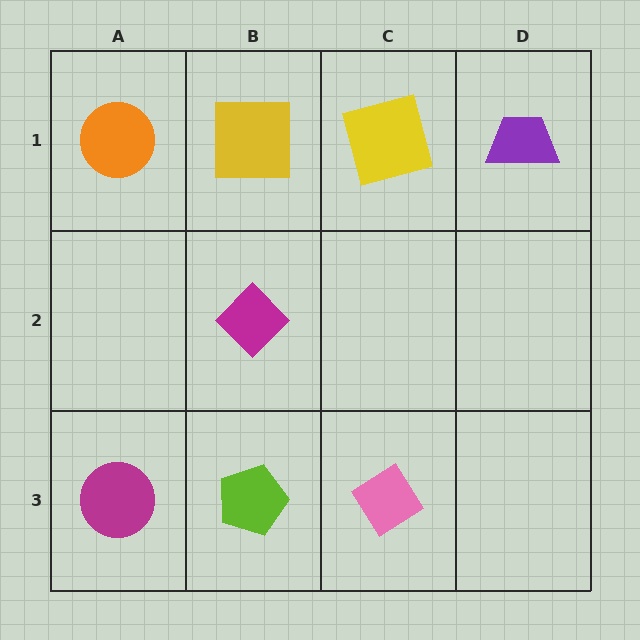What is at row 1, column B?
A yellow square.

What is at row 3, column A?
A magenta circle.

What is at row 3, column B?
A lime pentagon.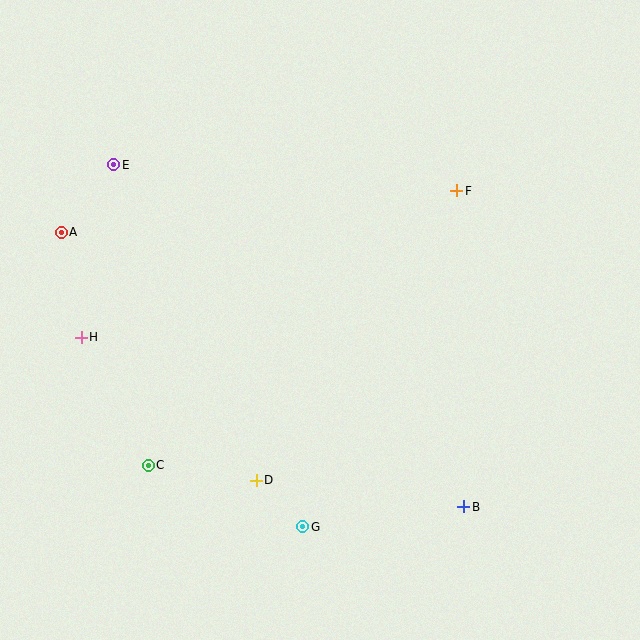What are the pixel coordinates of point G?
Point G is at (303, 527).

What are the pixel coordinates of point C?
Point C is at (148, 465).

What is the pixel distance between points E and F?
The distance between E and F is 344 pixels.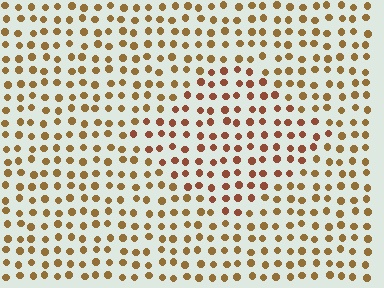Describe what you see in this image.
The image is filled with small brown elements in a uniform arrangement. A diamond-shaped region is visible where the elements are tinted to a slightly different hue, forming a subtle color boundary.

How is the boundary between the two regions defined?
The boundary is defined purely by a slight shift in hue (about 25 degrees). Spacing, size, and orientation are identical on both sides.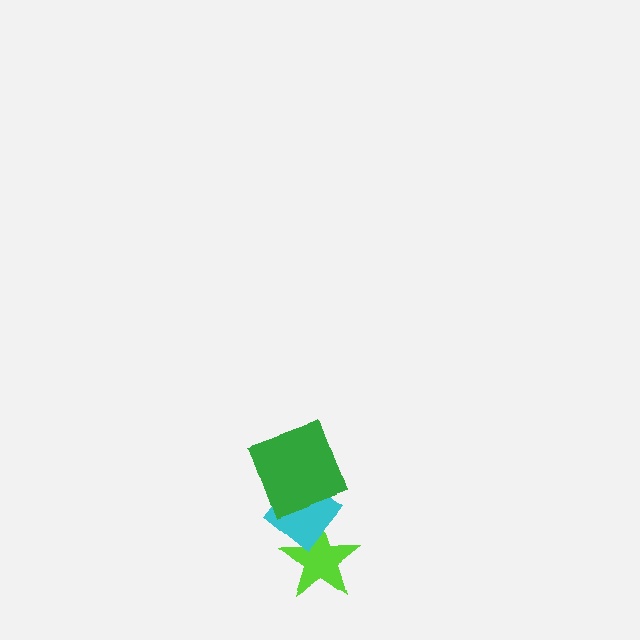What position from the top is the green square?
The green square is 1st from the top.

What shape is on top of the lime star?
The cyan diamond is on top of the lime star.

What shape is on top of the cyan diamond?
The green square is on top of the cyan diamond.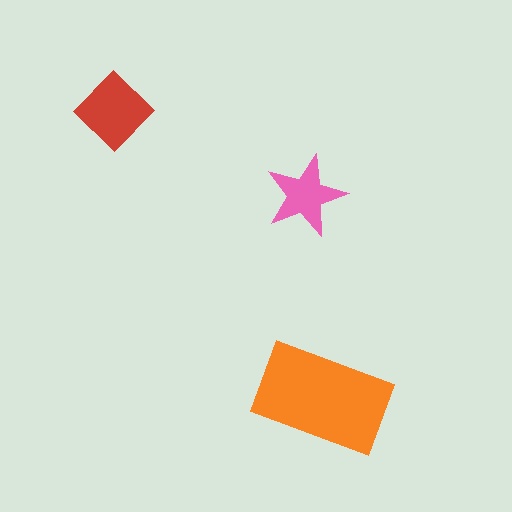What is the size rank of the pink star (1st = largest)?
3rd.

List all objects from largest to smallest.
The orange rectangle, the red diamond, the pink star.